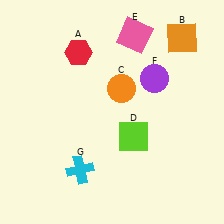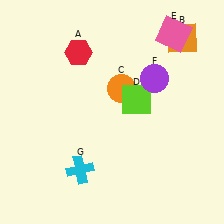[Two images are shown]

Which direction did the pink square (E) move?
The pink square (E) moved right.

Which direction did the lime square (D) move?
The lime square (D) moved up.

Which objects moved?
The objects that moved are: the lime square (D), the pink square (E).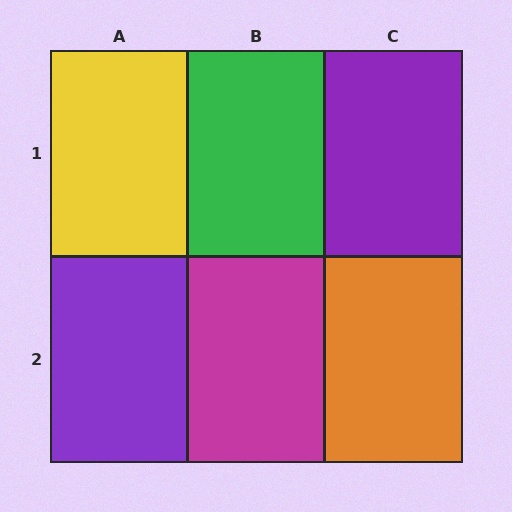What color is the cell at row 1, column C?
Purple.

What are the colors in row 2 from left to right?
Purple, magenta, orange.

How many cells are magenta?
1 cell is magenta.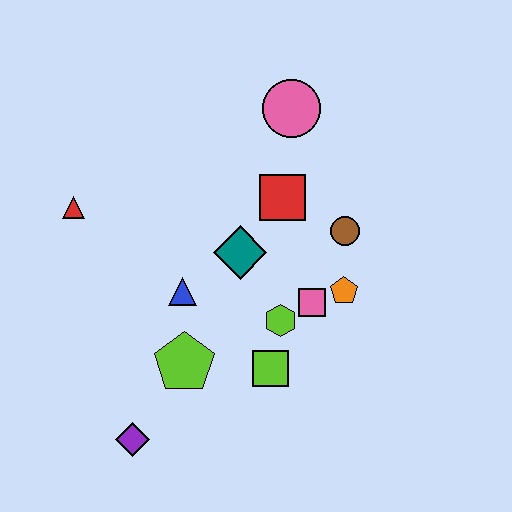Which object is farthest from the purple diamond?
The pink circle is farthest from the purple diamond.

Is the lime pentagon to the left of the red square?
Yes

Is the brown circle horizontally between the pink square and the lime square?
No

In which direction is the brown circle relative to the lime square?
The brown circle is above the lime square.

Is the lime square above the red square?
No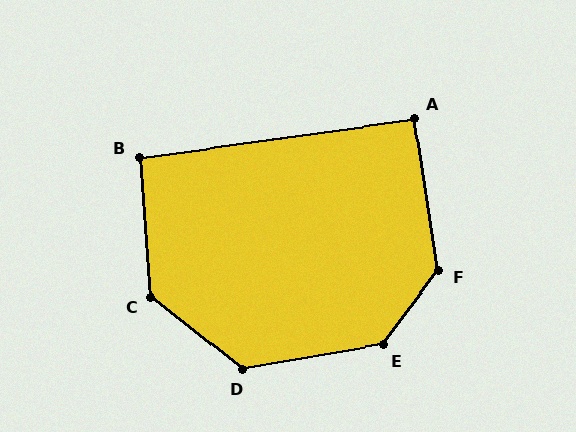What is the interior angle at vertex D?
Approximately 132 degrees (obtuse).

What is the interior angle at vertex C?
Approximately 132 degrees (obtuse).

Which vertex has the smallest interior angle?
A, at approximately 91 degrees.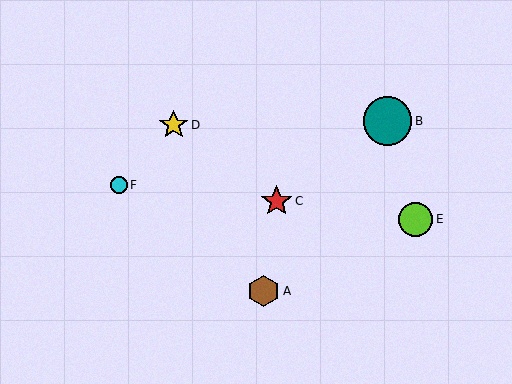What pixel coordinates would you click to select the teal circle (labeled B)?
Click at (388, 121) to select the teal circle B.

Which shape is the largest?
The teal circle (labeled B) is the largest.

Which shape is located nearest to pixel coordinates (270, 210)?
The red star (labeled C) at (277, 201) is nearest to that location.